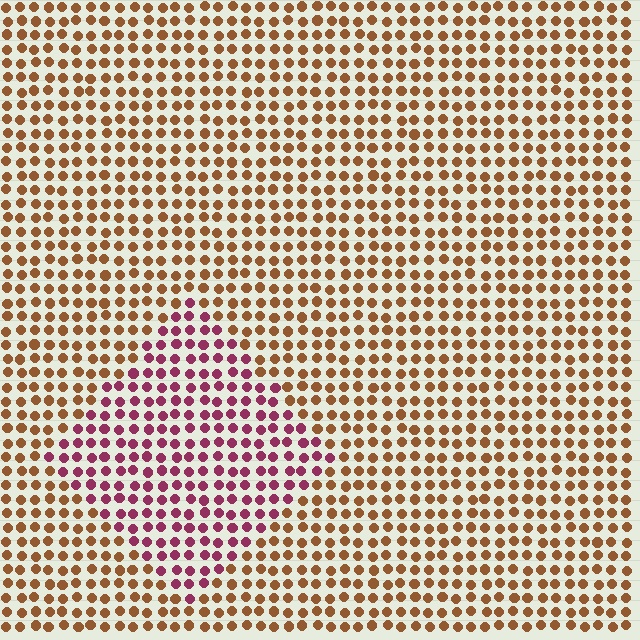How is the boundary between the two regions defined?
The boundary is defined purely by a slight shift in hue (about 53 degrees). Spacing, size, and orientation are identical on both sides.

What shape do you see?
I see a diamond.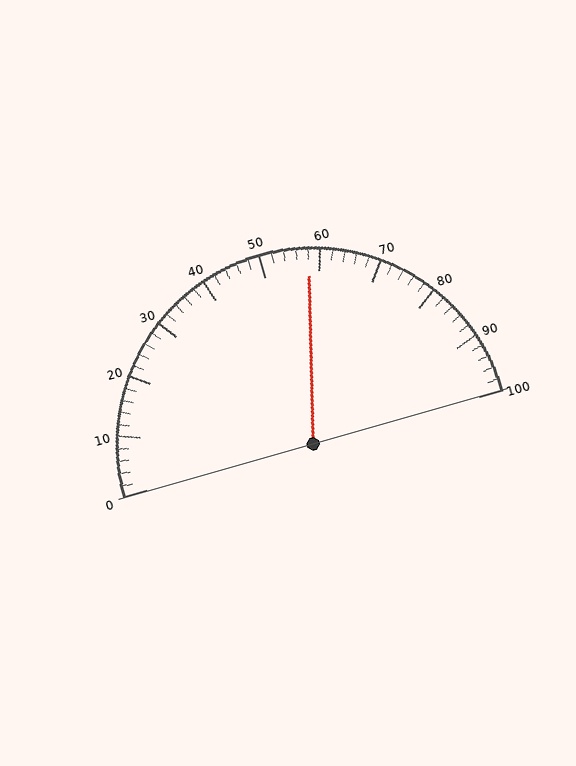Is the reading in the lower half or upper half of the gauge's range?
The reading is in the upper half of the range (0 to 100).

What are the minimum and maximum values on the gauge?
The gauge ranges from 0 to 100.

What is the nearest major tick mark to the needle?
The nearest major tick mark is 60.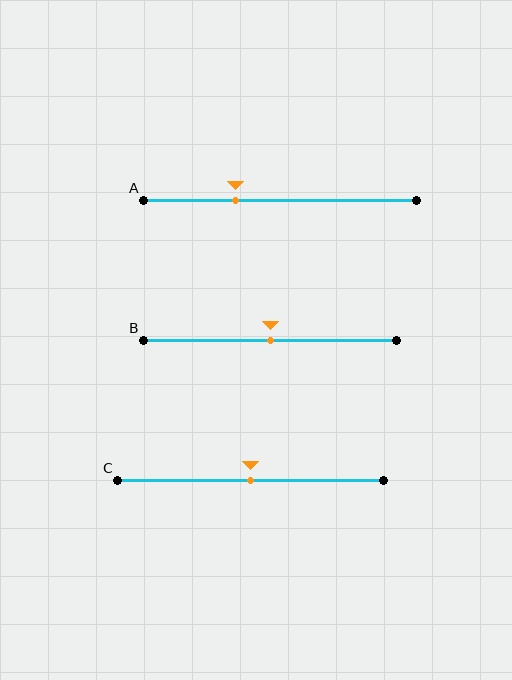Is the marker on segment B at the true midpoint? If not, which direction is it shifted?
Yes, the marker on segment B is at the true midpoint.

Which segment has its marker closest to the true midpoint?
Segment B has its marker closest to the true midpoint.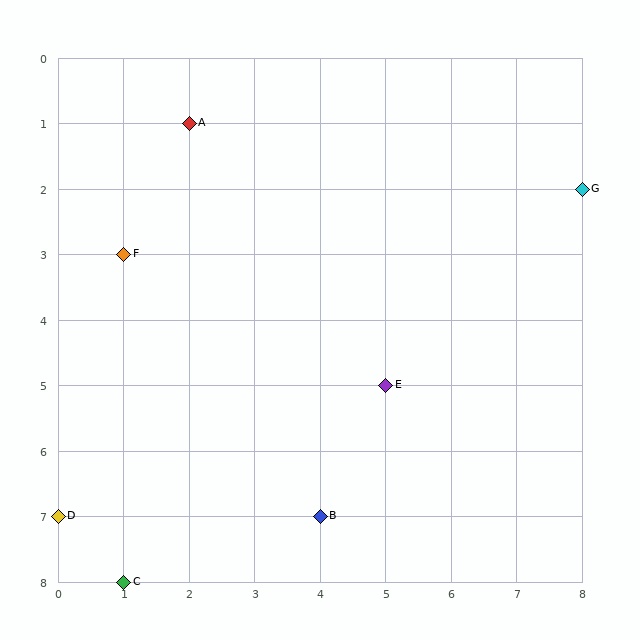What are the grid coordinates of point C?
Point C is at grid coordinates (1, 8).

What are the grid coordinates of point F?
Point F is at grid coordinates (1, 3).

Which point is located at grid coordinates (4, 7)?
Point B is at (4, 7).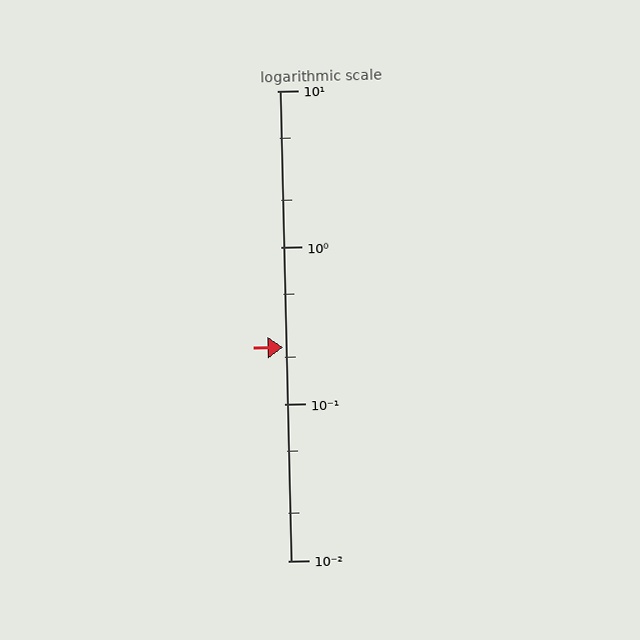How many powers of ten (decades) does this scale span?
The scale spans 3 decades, from 0.01 to 10.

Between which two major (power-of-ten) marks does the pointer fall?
The pointer is between 0.1 and 1.